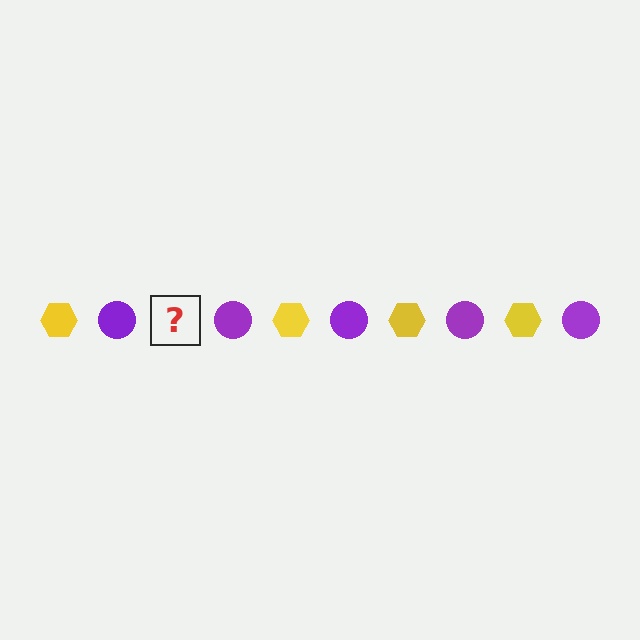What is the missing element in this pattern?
The missing element is a yellow hexagon.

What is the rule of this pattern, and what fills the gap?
The rule is that the pattern alternates between yellow hexagon and purple circle. The gap should be filled with a yellow hexagon.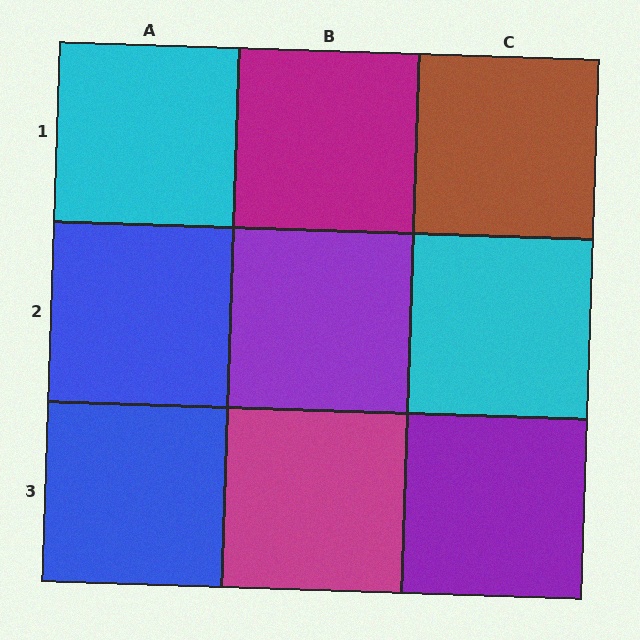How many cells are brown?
1 cell is brown.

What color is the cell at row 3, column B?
Magenta.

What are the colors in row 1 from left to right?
Cyan, magenta, brown.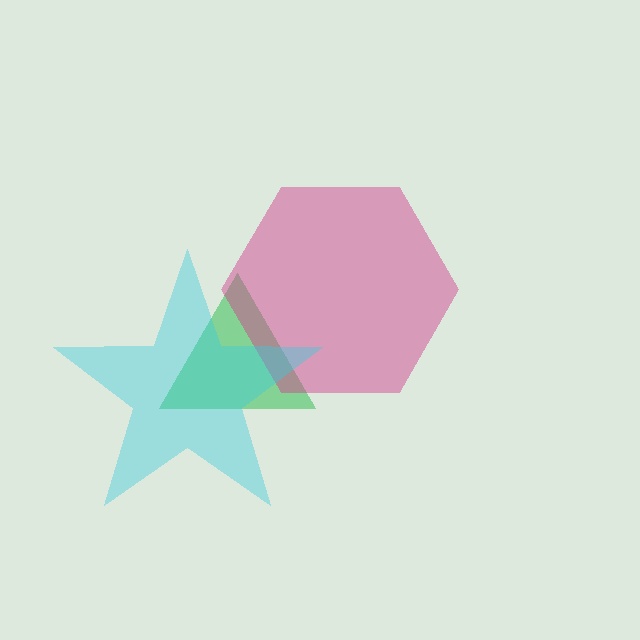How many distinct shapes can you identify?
There are 3 distinct shapes: a green triangle, a magenta hexagon, a cyan star.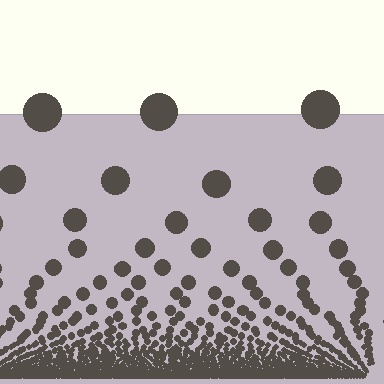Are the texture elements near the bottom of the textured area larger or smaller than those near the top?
Smaller. The gradient is inverted — elements near the bottom are smaller and denser.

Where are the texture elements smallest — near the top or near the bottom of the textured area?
Near the bottom.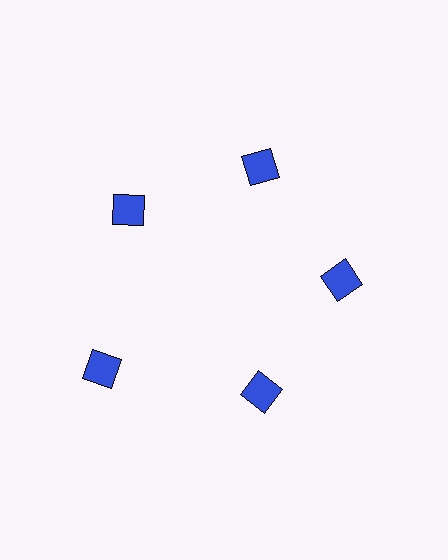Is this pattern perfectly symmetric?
No. The 5 blue squares are arranged in a ring, but one element near the 8 o'clock position is pushed outward from the center, breaking the 5-fold rotational symmetry.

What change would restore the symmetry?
The symmetry would be restored by moving it inward, back onto the ring so that all 5 squares sit at equal angles and equal distance from the center.